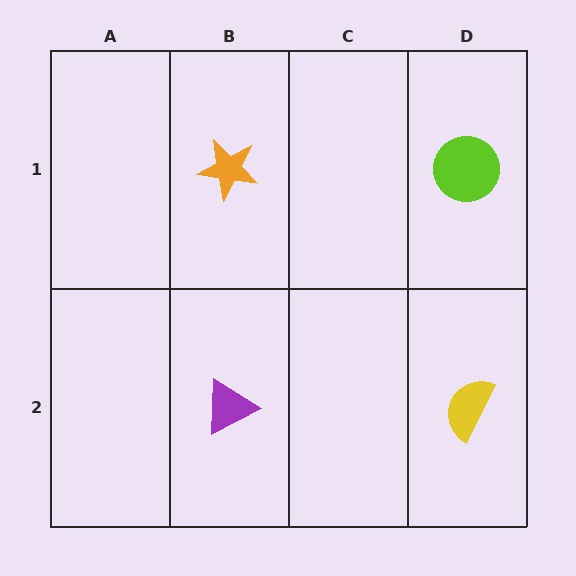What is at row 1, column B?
An orange star.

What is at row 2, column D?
A yellow semicircle.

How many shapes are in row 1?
2 shapes.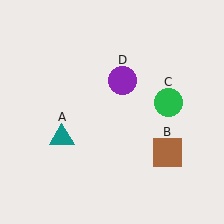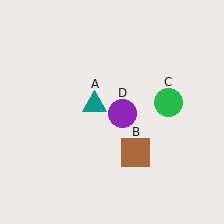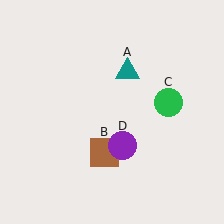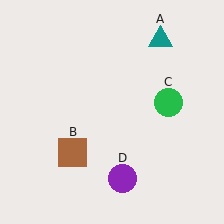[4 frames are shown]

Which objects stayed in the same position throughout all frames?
Green circle (object C) remained stationary.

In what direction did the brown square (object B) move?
The brown square (object B) moved left.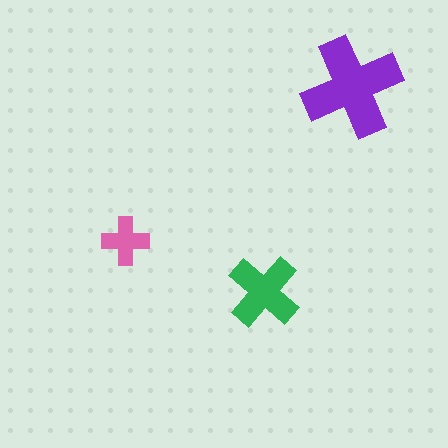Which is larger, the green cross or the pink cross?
The green one.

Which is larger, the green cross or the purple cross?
The purple one.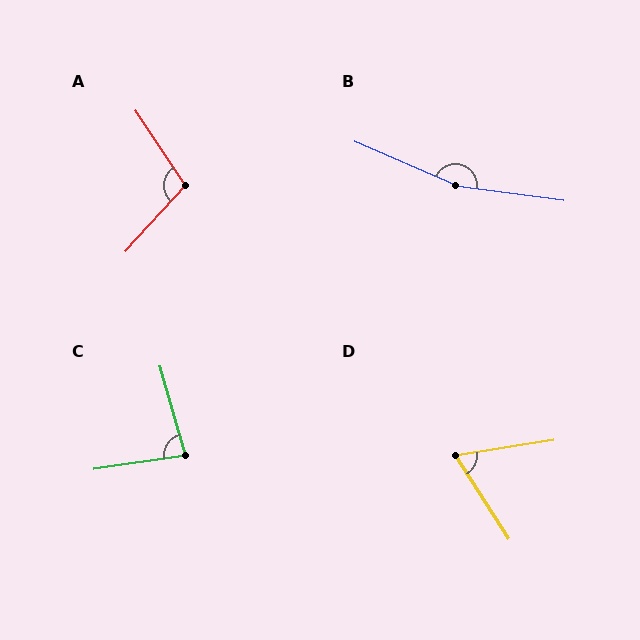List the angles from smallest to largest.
D (67°), C (82°), A (104°), B (164°).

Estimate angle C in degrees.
Approximately 82 degrees.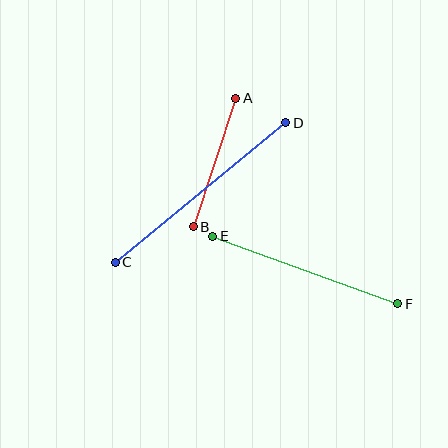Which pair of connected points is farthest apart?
Points C and D are farthest apart.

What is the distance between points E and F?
The distance is approximately 197 pixels.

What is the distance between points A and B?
The distance is approximately 136 pixels.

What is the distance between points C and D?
The distance is approximately 220 pixels.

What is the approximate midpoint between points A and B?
The midpoint is at approximately (214, 163) pixels.